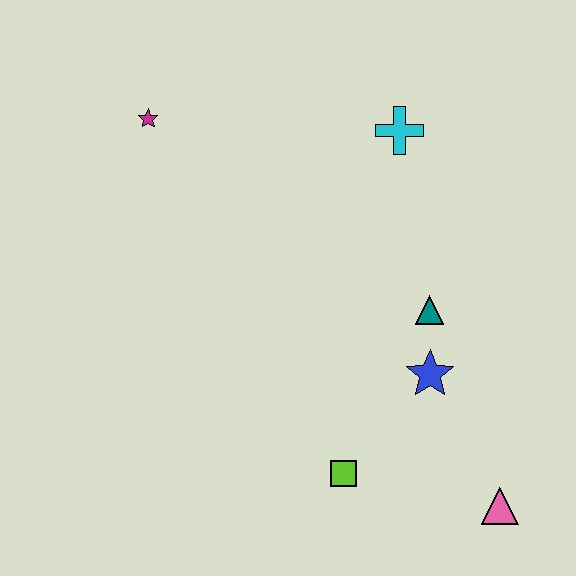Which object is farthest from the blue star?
The magenta star is farthest from the blue star.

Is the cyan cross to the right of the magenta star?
Yes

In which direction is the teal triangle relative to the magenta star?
The teal triangle is to the right of the magenta star.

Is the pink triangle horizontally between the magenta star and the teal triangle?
No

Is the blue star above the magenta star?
No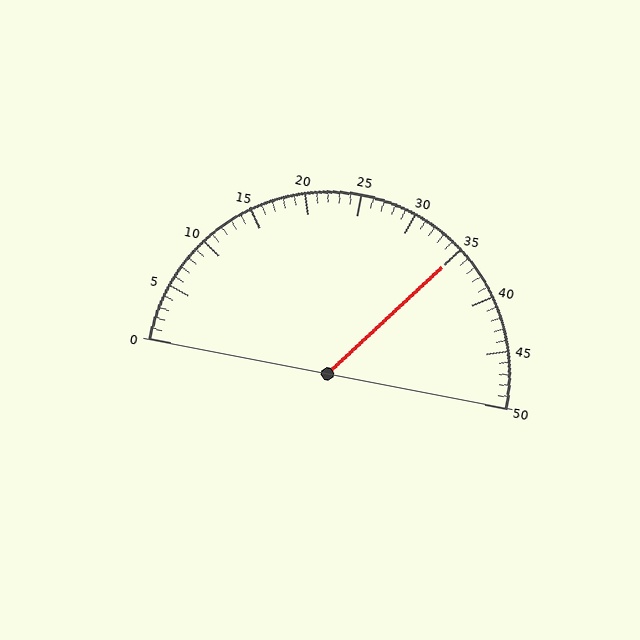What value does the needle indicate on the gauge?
The needle indicates approximately 35.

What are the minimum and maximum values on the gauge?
The gauge ranges from 0 to 50.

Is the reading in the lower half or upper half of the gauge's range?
The reading is in the upper half of the range (0 to 50).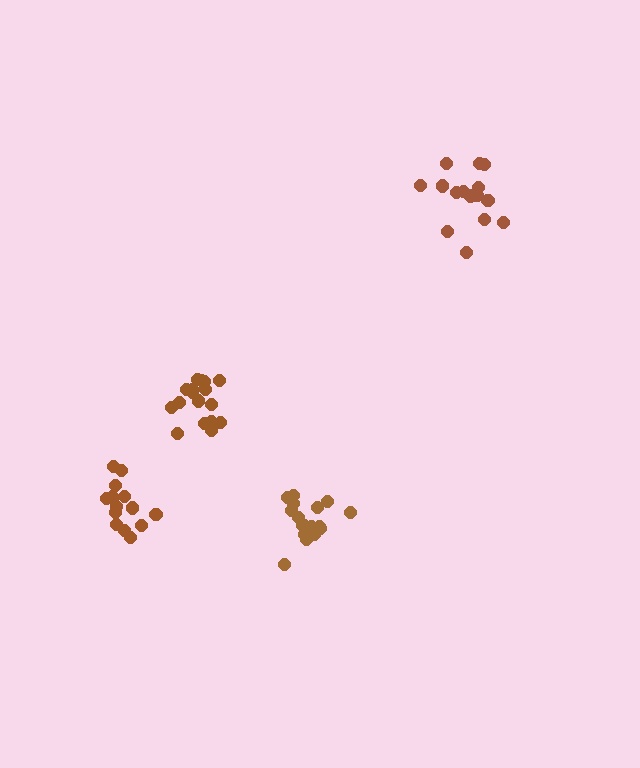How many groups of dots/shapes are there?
There are 4 groups.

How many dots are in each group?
Group 1: 16 dots, Group 2: 17 dots, Group 3: 18 dots, Group 4: 14 dots (65 total).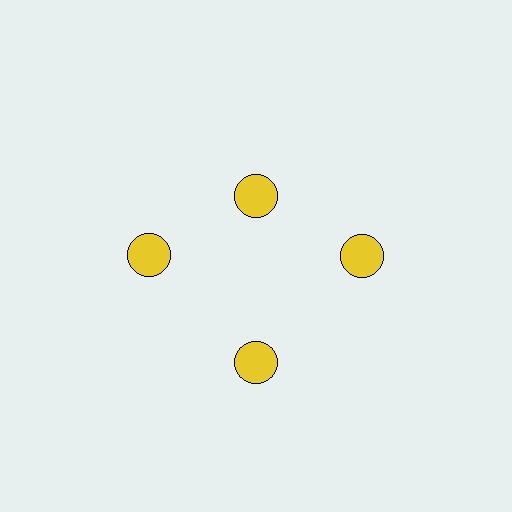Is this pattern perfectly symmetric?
No. The 4 yellow circles are arranged in a ring, but one element near the 12 o'clock position is pulled inward toward the center, breaking the 4-fold rotational symmetry.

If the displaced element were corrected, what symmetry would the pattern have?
It would have 4-fold rotational symmetry — the pattern would map onto itself every 90 degrees.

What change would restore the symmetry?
The symmetry would be restored by moving it outward, back onto the ring so that all 4 circles sit at equal angles and equal distance from the center.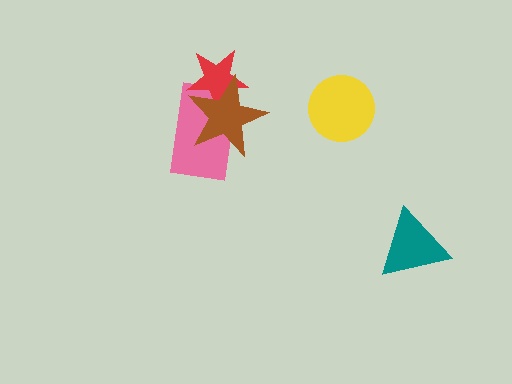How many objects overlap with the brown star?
2 objects overlap with the brown star.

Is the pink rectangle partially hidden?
Yes, it is partially covered by another shape.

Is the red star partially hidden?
Yes, it is partially covered by another shape.